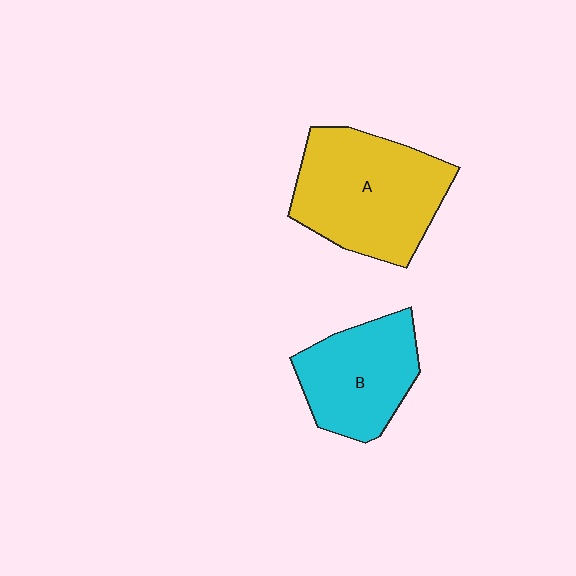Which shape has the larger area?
Shape A (yellow).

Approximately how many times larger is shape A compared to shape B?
Approximately 1.4 times.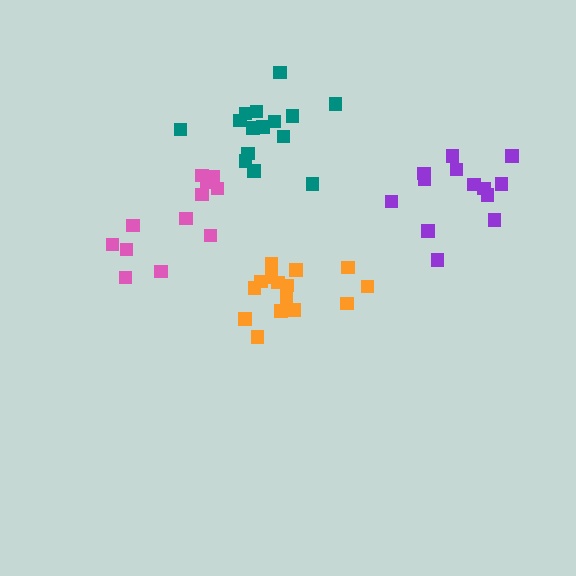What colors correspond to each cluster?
The clusters are colored: teal, pink, purple, orange.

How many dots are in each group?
Group 1: 15 dots, Group 2: 13 dots, Group 3: 13 dots, Group 4: 15 dots (56 total).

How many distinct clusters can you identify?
There are 4 distinct clusters.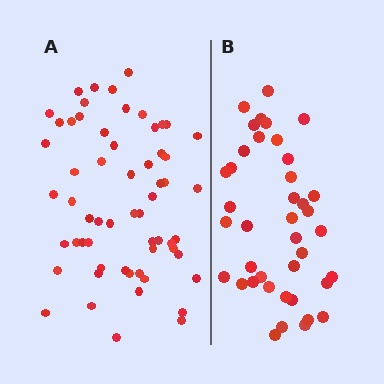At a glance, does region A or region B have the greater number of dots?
Region A (the left region) has more dots.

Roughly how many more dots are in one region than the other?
Region A has approximately 20 more dots than region B.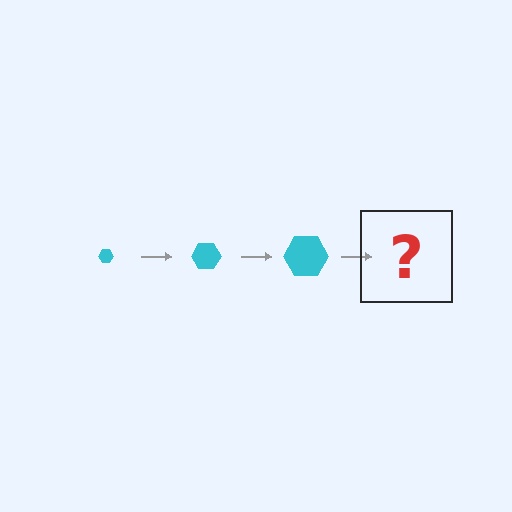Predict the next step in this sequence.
The next step is a cyan hexagon, larger than the previous one.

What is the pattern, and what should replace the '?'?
The pattern is that the hexagon gets progressively larger each step. The '?' should be a cyan hexagon, larger than the previous one.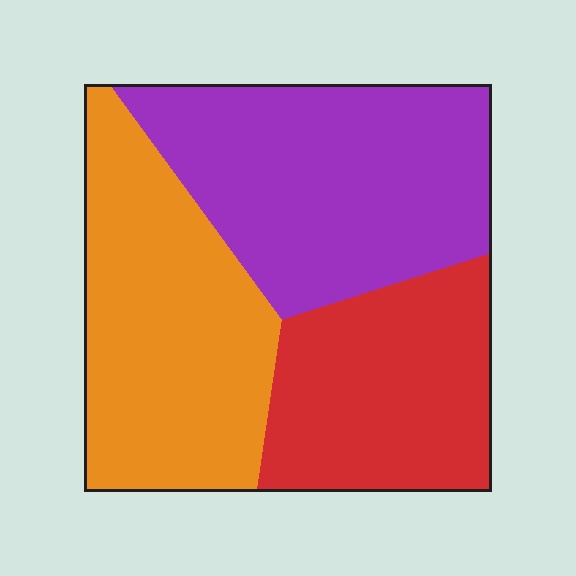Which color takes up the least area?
Red, at roughly 25%.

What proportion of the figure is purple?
Purple takes up between a quarter and a half of the figure.